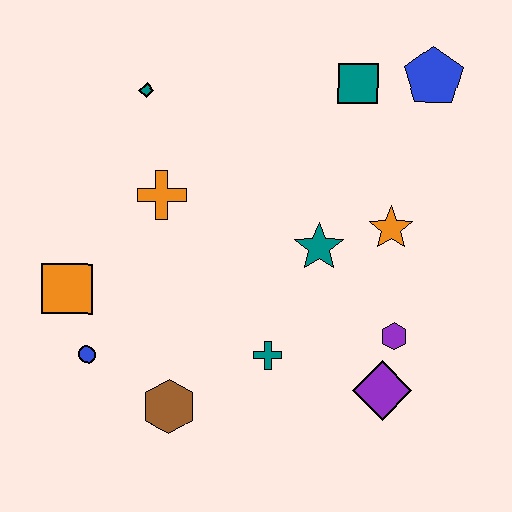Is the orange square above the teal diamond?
No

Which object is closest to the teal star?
The orange star is closest to the teal star.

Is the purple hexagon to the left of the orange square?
No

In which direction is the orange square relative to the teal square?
The orange square is to the left of the teal square.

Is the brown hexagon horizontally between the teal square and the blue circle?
Yes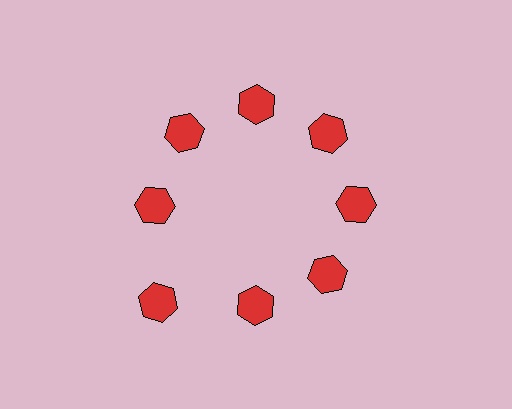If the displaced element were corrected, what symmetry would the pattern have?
It would have 8-fold rotational symmetry — the pattern would map onto itself every 45 degrees.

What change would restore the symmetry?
The symmetry would be restored by moving it inward, back onto the ring so that all 8 hexagons sit at equal angles and equal distance from the center.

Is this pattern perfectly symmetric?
No. The 8 red hexagons are arranged in a ring, but one element near the 8 o'clock position is pushed outward from the center, breaking the 8-fold rotational symmetry.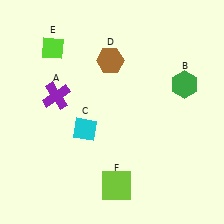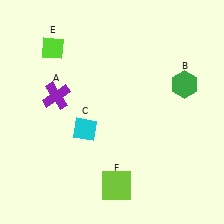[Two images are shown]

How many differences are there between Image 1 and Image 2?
There is 1 difference between the two images.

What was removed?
The brown hexagon (D) was removed in Image 2.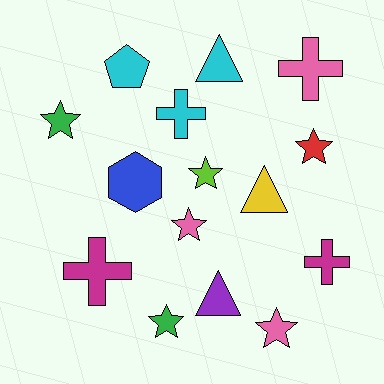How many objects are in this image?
There are 15 objects.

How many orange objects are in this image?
There are no orange objects.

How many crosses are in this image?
There are 4 crosses.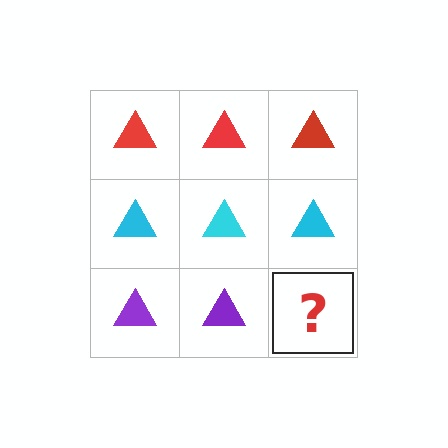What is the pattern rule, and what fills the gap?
The rule is that each row has a consistent color. The gap should be filled with a purple triangle.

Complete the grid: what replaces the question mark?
The question mark should be replaced with a purple triangle.